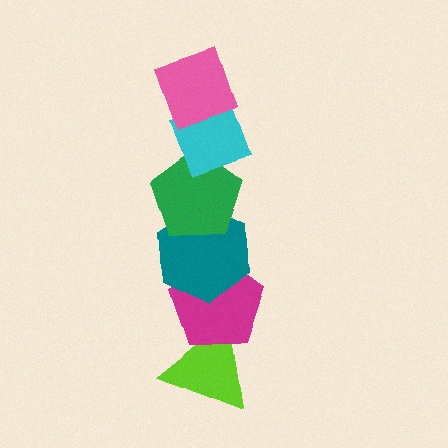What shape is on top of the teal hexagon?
The green pentagon is on top of the teal hexagon.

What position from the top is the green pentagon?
The green pentagon is 3rd from the top.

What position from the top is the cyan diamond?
The cyan diamond is 2nd from the top.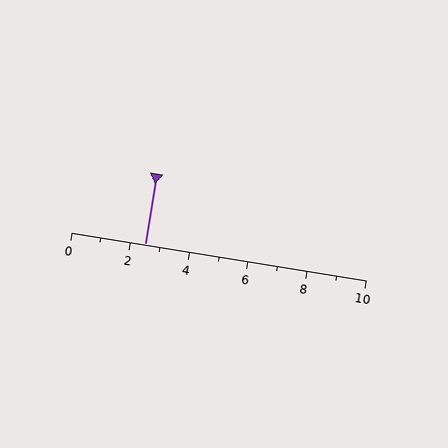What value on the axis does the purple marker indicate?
The marker indicates approximately 2.5.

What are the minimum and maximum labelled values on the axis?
The axis runs from 0 to 10.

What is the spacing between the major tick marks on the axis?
The major ticks are spaced 2 apart.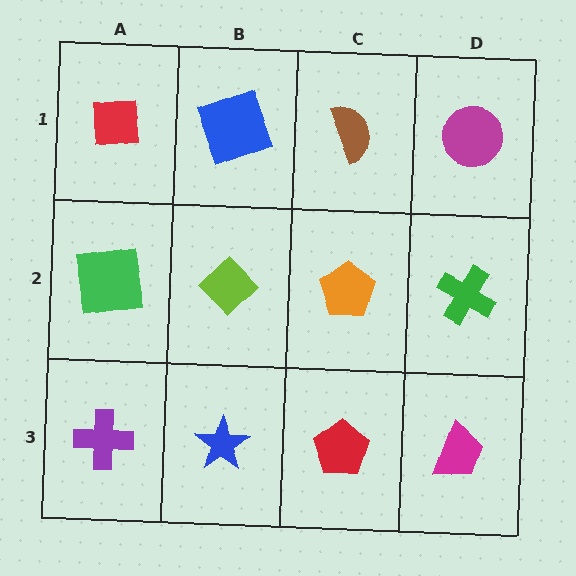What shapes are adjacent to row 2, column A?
A red square (row 1, column A), a purple cross (row 3, column A), a lime diamond (row 2, column B).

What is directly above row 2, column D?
A magenta circle.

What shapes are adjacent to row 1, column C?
An orange pentagon (row 2, column C), a blue square (row 1, column B), a magenta circle (row 1, column D).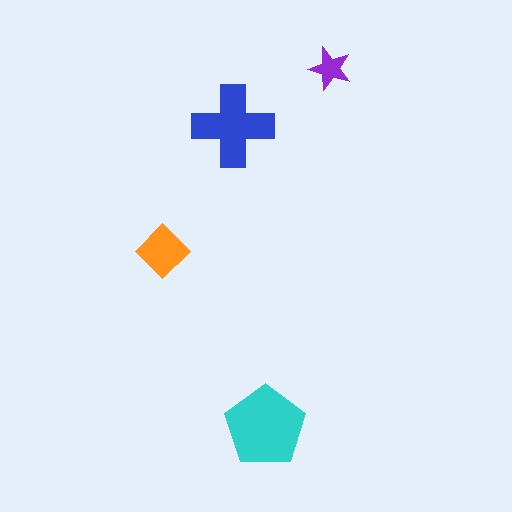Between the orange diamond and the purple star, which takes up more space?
The orange diamond.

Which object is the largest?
The cyan pentagon.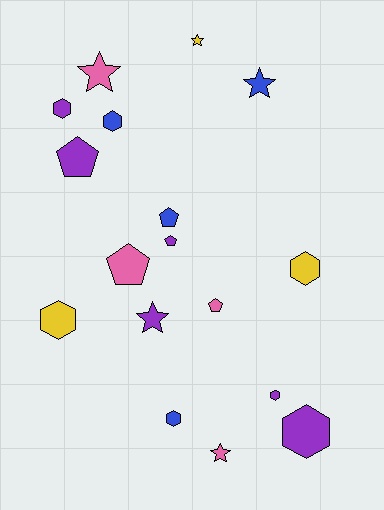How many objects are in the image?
There are 17 objects.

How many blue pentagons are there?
There is 1 blue pentagon.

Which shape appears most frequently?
Hexagon, with 7 objects.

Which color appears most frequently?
Purple, with 6 objects.